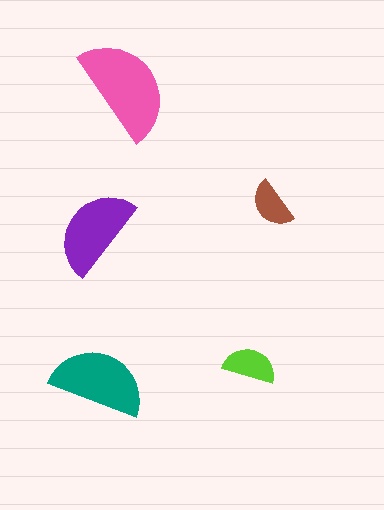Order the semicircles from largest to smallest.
the pink one, the teal one, the purple one, the lime one, the brown one.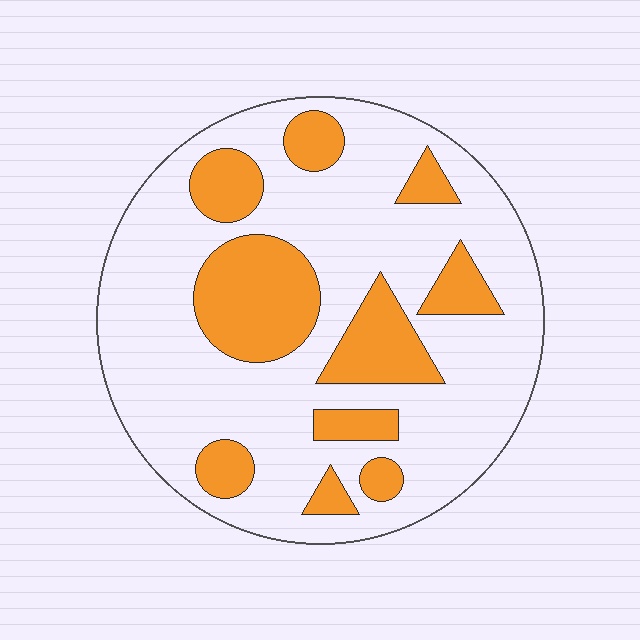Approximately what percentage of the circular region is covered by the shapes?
Approximately 25%.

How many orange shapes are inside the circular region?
10.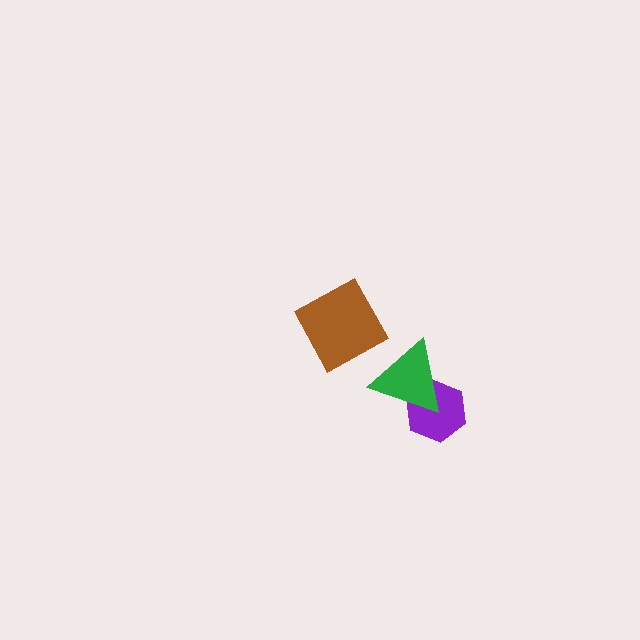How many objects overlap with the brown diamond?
0 objects overlap with the brown diamond.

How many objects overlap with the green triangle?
1 object overlaps with the green triangle.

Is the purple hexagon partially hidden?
Yes, it is partially covered by another shape.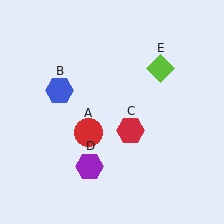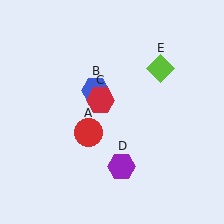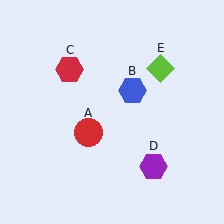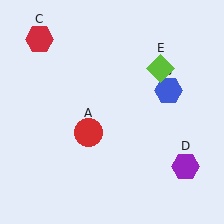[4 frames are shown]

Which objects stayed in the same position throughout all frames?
Red circle (object A) and lime diamond (object E) remained stationary.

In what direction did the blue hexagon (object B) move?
The blue hexagon (object B) moved right.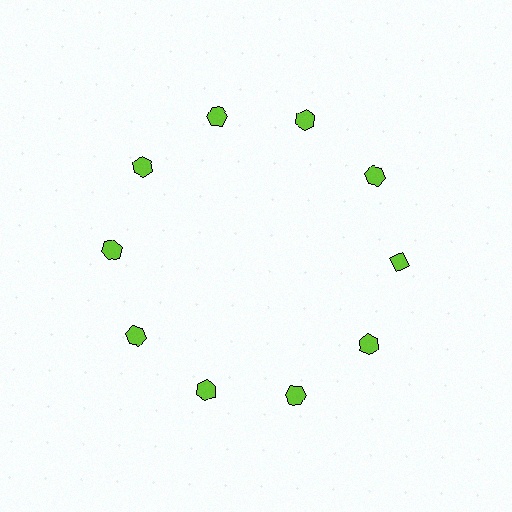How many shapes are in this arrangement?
There are 10 shapes arranged in a ring pattern.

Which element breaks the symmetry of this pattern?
The lime diamond at roughly the 3 o'clock position breaks the symmetry. All other shapes are lime hexagons.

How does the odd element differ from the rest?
It has a different shape: diamond instead of hexagon.